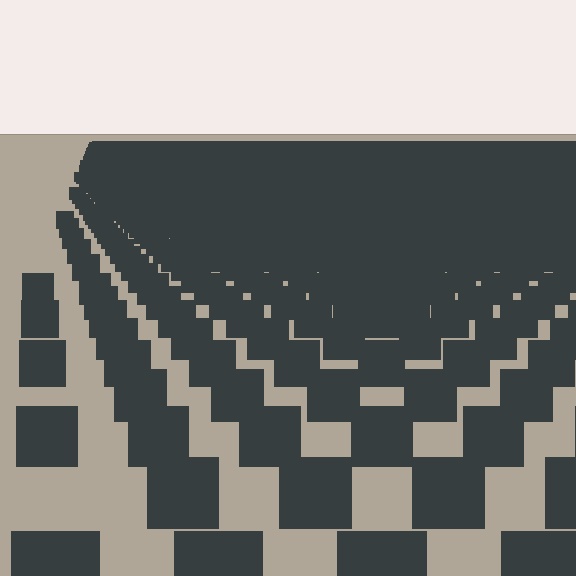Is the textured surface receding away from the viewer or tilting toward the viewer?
The surface is receding away from the viewer. Texture elements get smaller and denser toward the top.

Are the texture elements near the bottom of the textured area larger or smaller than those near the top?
Larger. Near the bottom, elements are closer to the viewer and appear at a bigger on-screen size.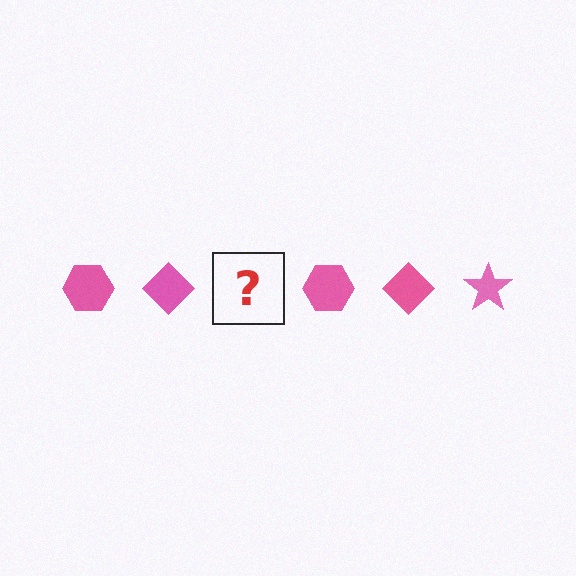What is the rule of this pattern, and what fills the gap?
The rule is that the pattern cycles through hexagon, diamond, star shapes in pink. The gap should be filled with a pink star.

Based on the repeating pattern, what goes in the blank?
The blank should be a pink star.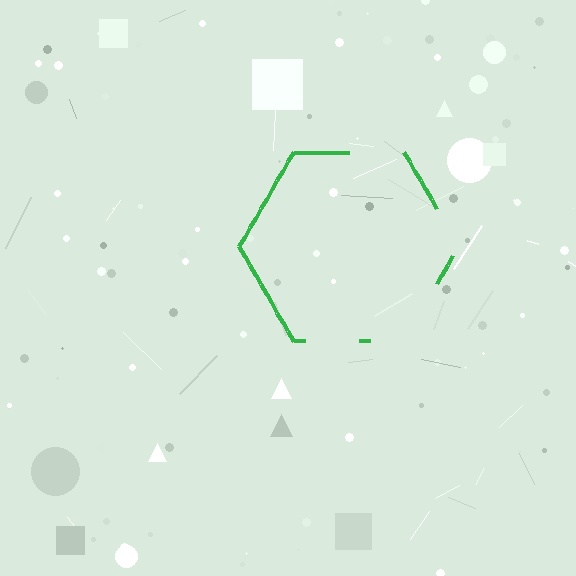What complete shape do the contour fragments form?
The contour fragments form a hexagon.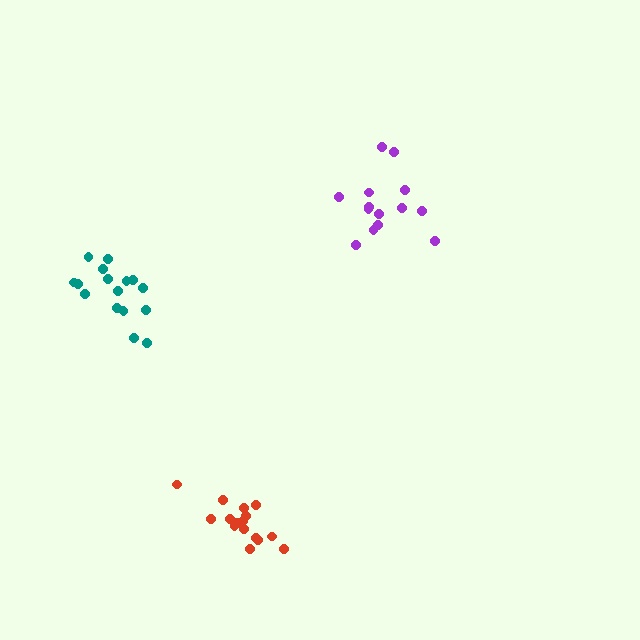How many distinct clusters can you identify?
There are 3 distinct clusters.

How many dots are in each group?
Group 1: 16 dots, Group 2: 14 dots, Group 3: 16 dots (46 total).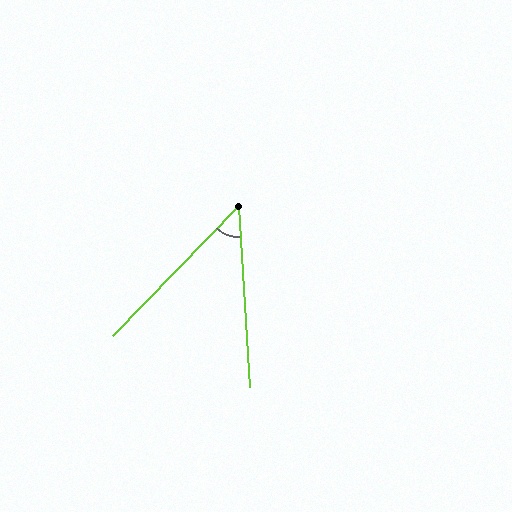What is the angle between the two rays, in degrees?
Approximately 48 degrees.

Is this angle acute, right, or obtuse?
It is acute.